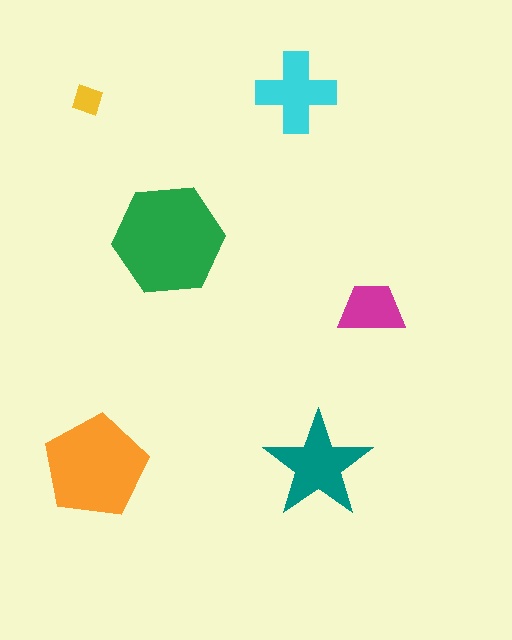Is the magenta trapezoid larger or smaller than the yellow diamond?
Larger.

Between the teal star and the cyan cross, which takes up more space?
The teal star.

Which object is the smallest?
The yellow diamond.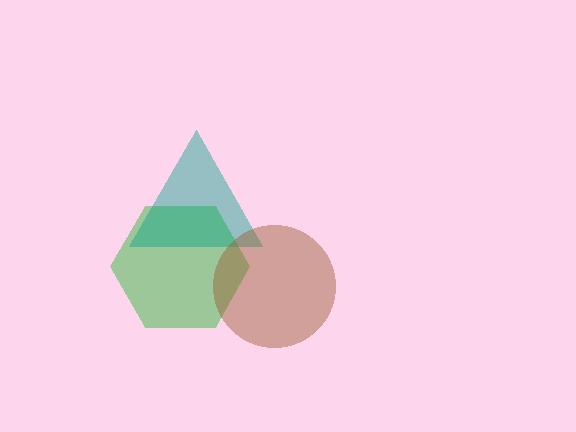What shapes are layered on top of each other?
The layered shapes are: a green hexagon, a teal triangle, a brown circle.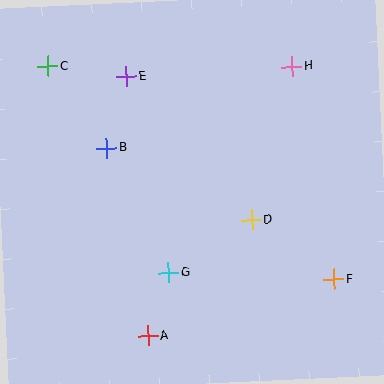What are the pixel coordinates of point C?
Point C is at (48, 66).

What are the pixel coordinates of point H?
Point H is at (292, 66).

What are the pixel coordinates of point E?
Point E is at (127, 77).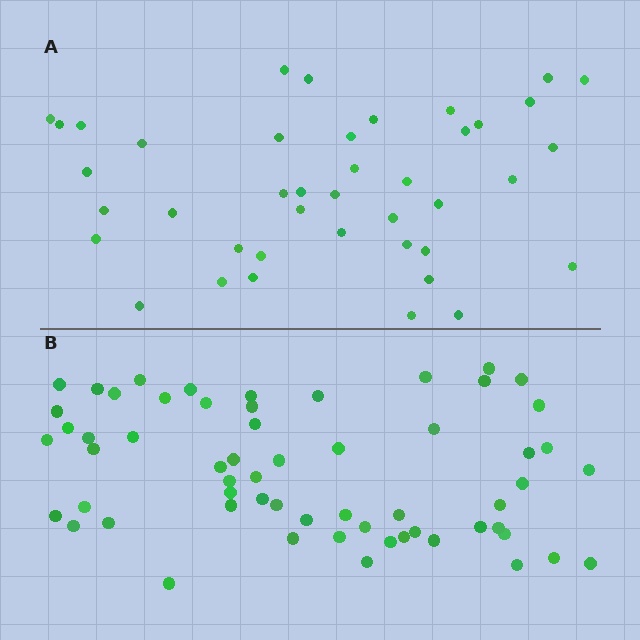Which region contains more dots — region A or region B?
Region B (the bottom region) has more dots.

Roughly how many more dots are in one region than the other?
Region B has approximately 20 more dots than region A.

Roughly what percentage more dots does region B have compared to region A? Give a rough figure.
About 45% more.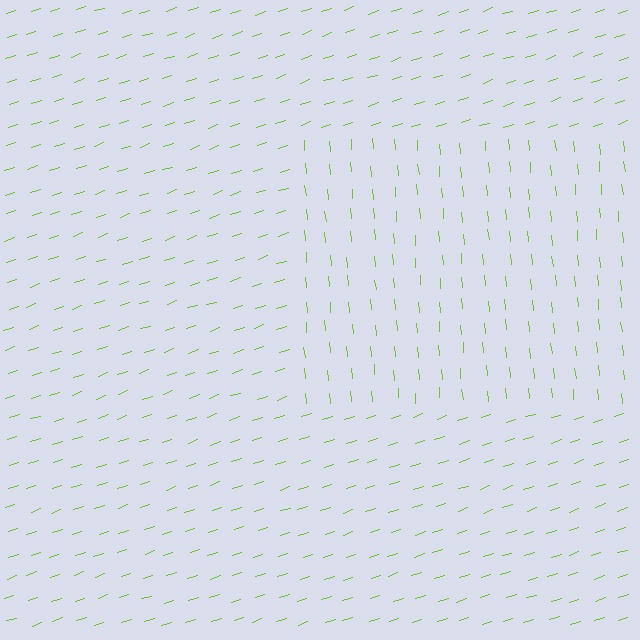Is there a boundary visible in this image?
Yes, there is a texture boundary formed by a change in line orientation.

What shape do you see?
I see a rectangle.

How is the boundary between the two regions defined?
The boundary is defined purely by a change in line orientation (approximately 77 degrees difference). All lines are the same color and thickness.